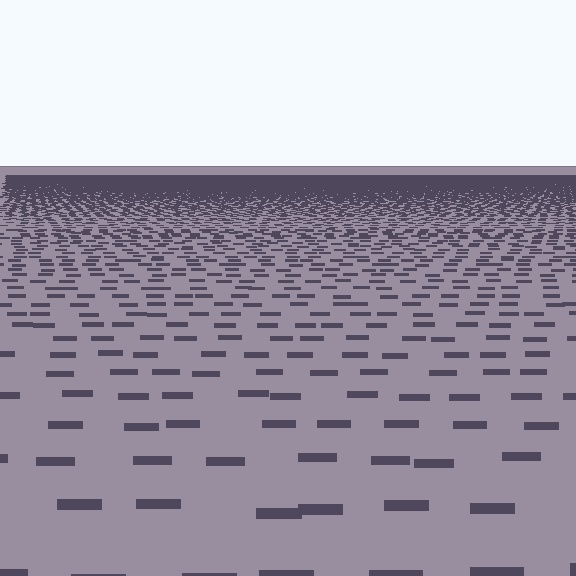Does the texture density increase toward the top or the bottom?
Density increases toward the top.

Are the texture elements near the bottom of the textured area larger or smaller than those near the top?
Larger. Near the bottom, elements are closer to the viewer and appear at a bigger on-screen size.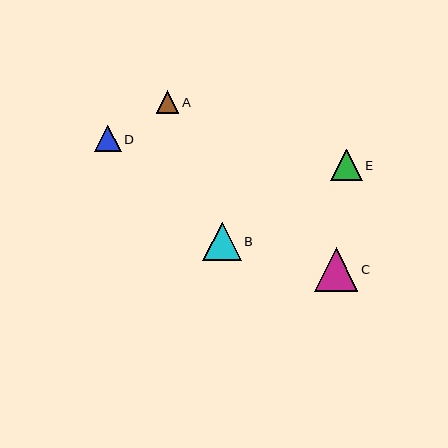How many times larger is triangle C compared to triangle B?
Triangle C is approximately 1.1 times the size of triangle B.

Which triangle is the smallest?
Triangle A is the smallest with a size of approximately 22 pixels.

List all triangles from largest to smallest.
From largest to smallest: C, B, E, D, A.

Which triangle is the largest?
Triangle C is the largest with a size of approximately 44 pixels.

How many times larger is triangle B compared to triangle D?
Triangle B is approximately 1.5 times the size of triangle D.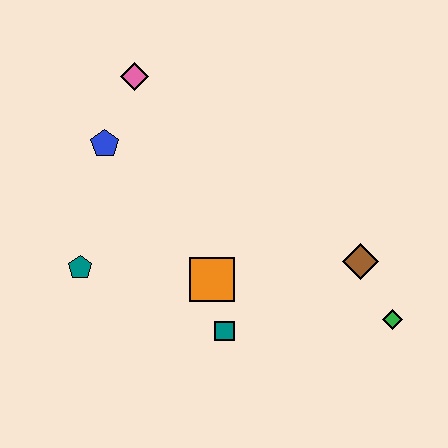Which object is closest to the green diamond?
The brown diamond is closest to the green diamond.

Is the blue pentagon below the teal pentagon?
No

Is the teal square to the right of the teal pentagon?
Yes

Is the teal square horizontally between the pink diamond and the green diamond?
Yes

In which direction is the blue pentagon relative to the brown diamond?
The blue pentagon is to the left of the brown diamond.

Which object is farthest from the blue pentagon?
The green diamond is farthest from the blue pentagon.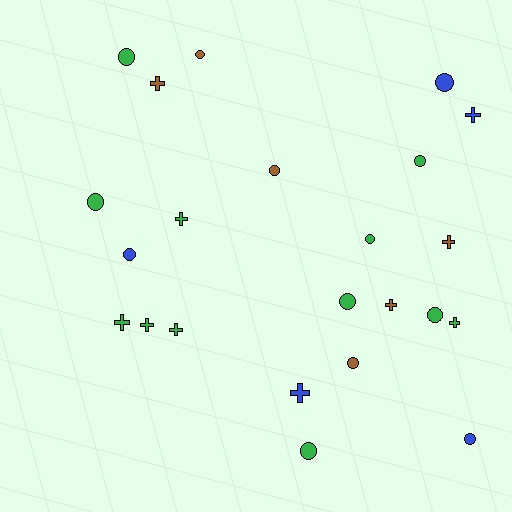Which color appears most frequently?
Green, with 12 objects.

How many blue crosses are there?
There are 2 blue crosses.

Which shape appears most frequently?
Circle, with 13 objects.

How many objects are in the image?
There are 23 objects.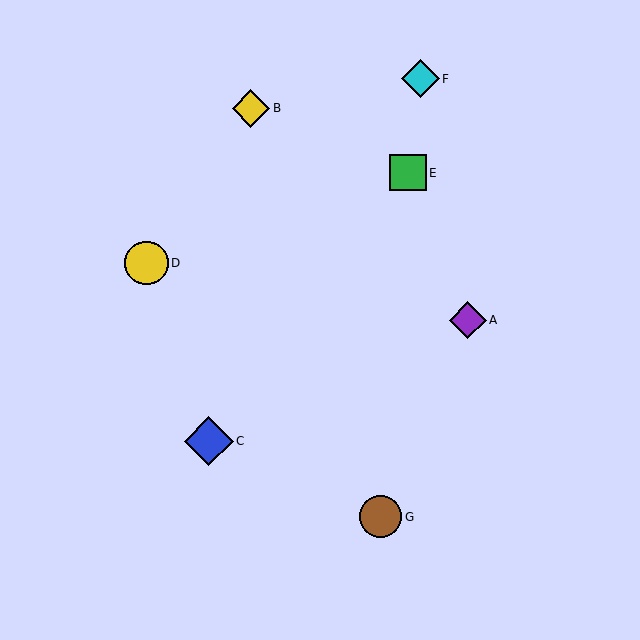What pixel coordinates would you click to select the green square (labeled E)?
Click at (408, 173) to select the green square E.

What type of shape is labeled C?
Shape C is a blue diamond.